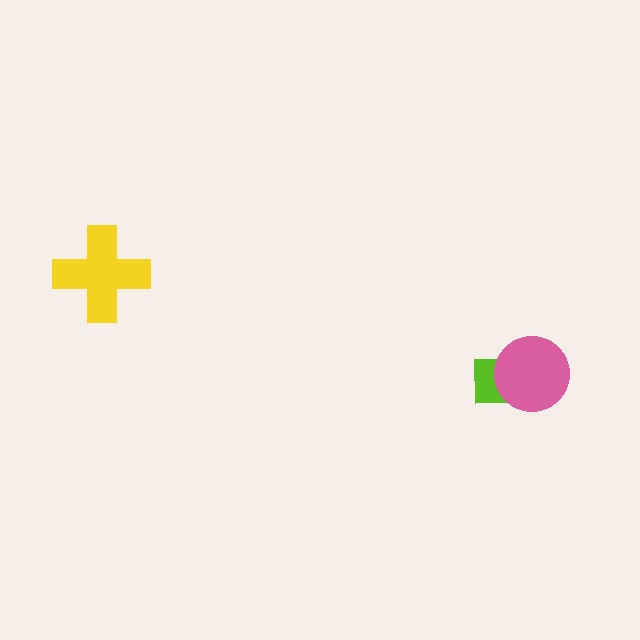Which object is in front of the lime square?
The pink circle is in front of the lime square.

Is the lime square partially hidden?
Yes, it is partially covered by another shape.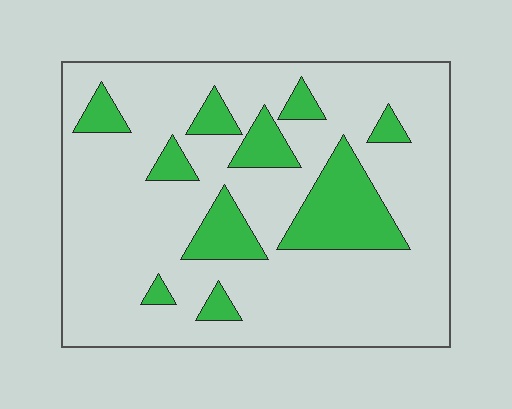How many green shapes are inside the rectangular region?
10.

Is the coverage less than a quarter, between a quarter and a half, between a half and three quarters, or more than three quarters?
Less than a quarter.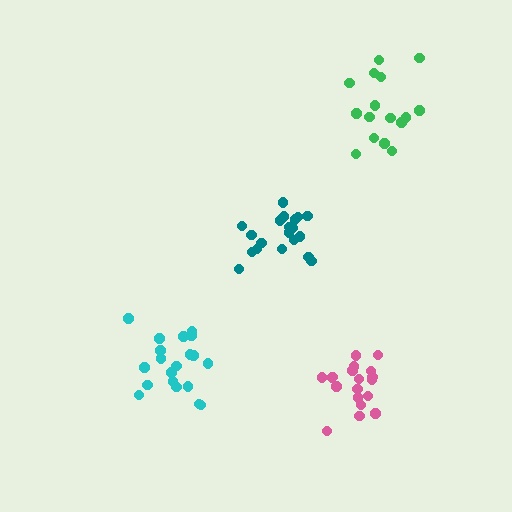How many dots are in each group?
Group 1: 20 dots, Group 2: 21 dots, Group 3: 16 dots, Group 4: 19 dots (76 total).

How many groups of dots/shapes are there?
There are 4 groups.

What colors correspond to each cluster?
The clusters are colored: cyan, teal, green, pink.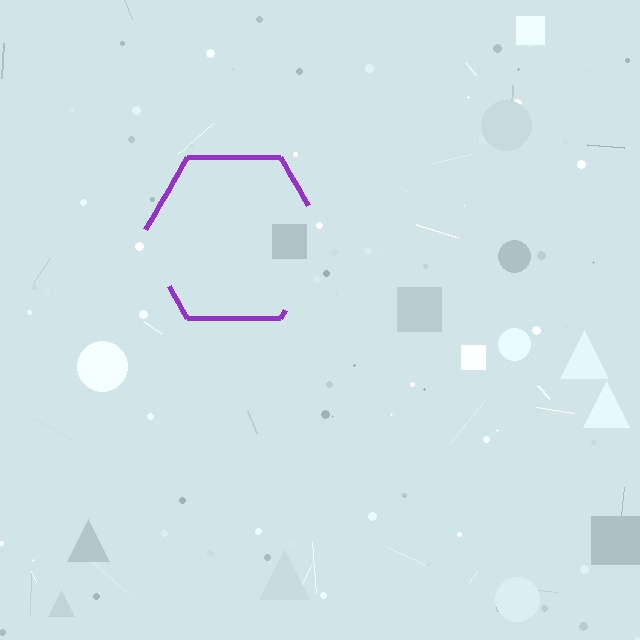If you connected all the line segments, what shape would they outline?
They would outline a hexagon.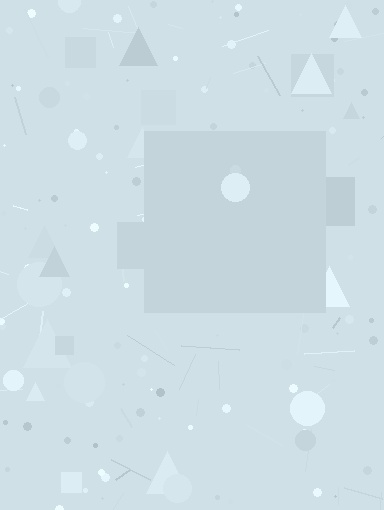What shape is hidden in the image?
A square is hidden in the image.